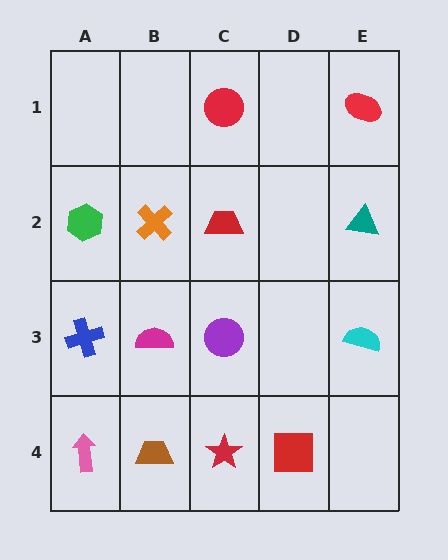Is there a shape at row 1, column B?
No, that cell is empty.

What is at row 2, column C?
A red trapezoid.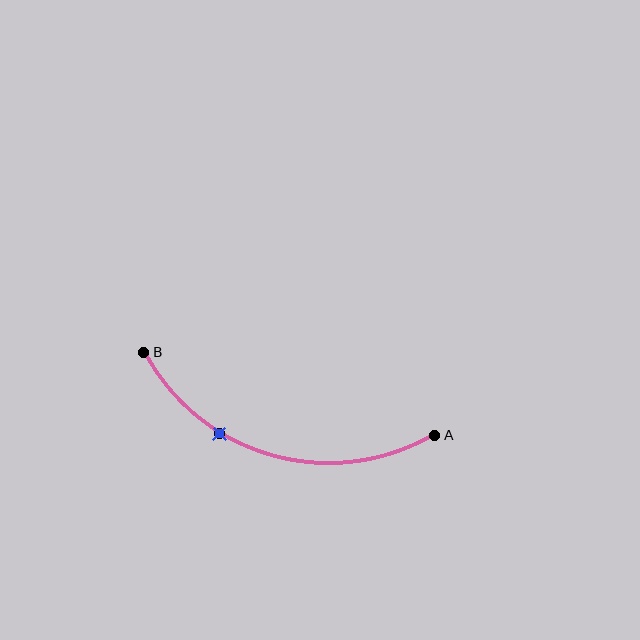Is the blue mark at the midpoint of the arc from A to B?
No. The blue mark lies on the arc but is closer to endpoint B. The arc midpoint would be at the point on the curve equidistant along the arc from both A and B.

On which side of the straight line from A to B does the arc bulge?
The arc bulges below the straight line connecting A and B.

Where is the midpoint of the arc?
The arc midpoint is the point on the curve farthest from the straight line joining A and B. It sits below that line.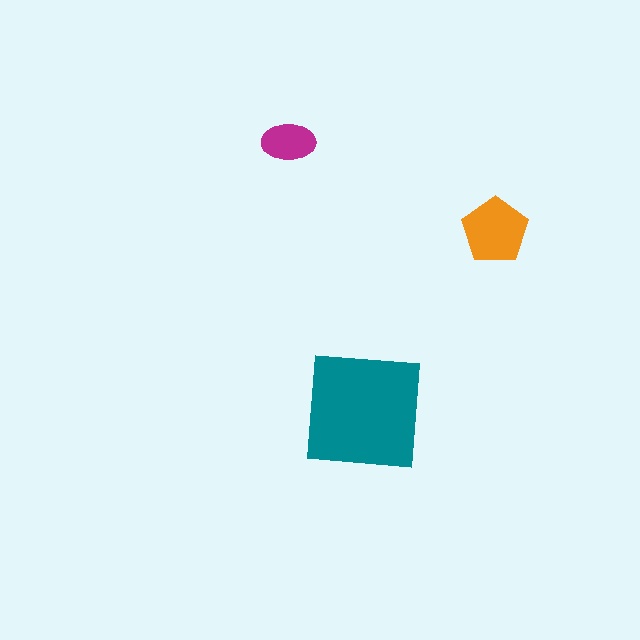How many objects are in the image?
There are 3 objects in the image.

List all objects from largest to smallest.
The teal square, the orange pentagon, the magenta ellipse.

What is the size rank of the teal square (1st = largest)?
1st.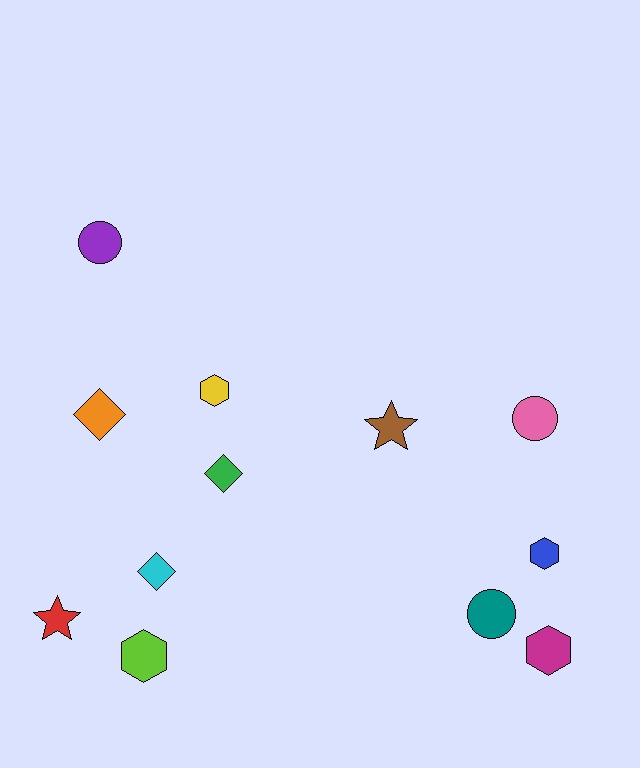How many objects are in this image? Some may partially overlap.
There are 12 objects.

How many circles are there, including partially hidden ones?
There are 3 circles.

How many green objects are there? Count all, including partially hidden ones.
There is 1 green object.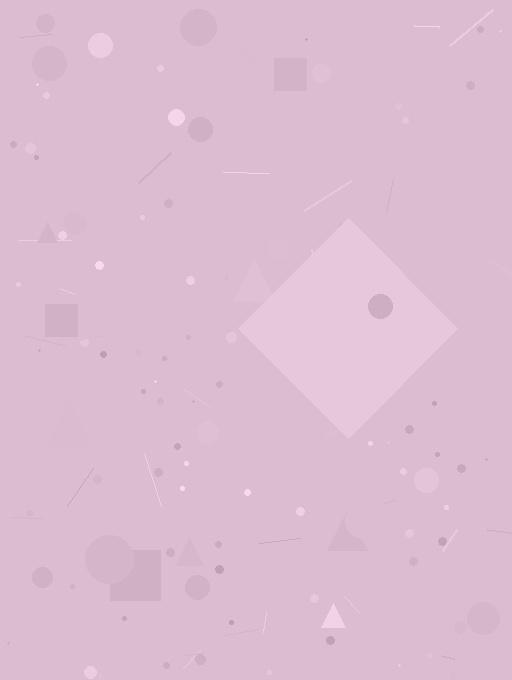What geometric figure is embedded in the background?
A diamond is embedded in the background.